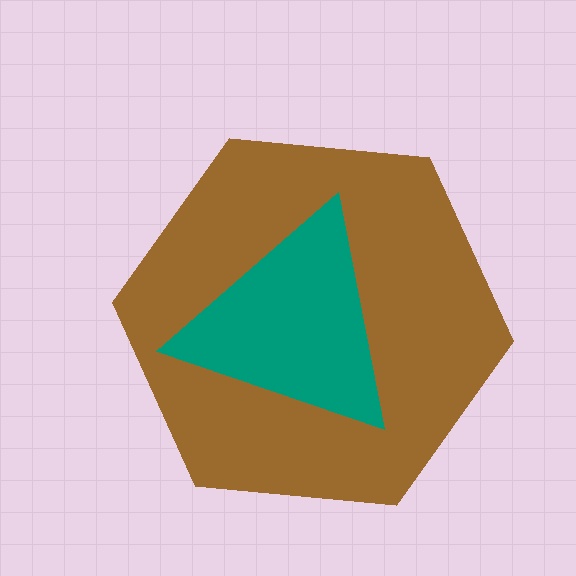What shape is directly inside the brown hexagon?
The teal triangle.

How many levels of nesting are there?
2.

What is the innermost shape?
The teal triangle.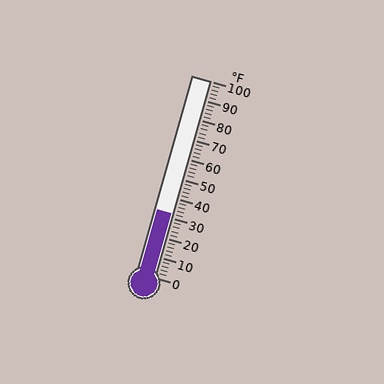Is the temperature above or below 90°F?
The temperature is below 90°F.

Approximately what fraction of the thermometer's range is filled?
The thermometer is filled to approximately 30% of its range.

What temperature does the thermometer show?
The thermometer shows approximately 32°F.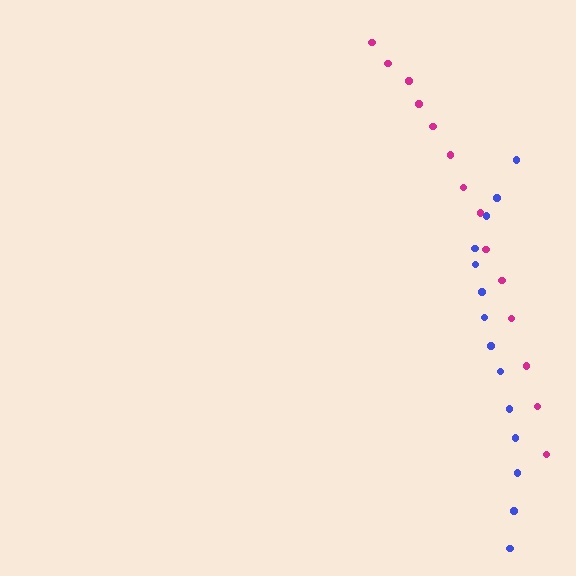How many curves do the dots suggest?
There are 2 distinct paths.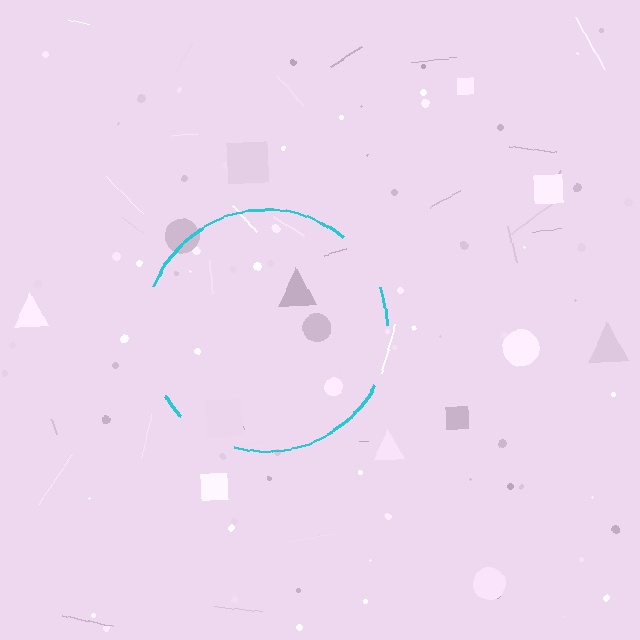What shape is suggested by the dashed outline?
The dashed outline suggests a circle.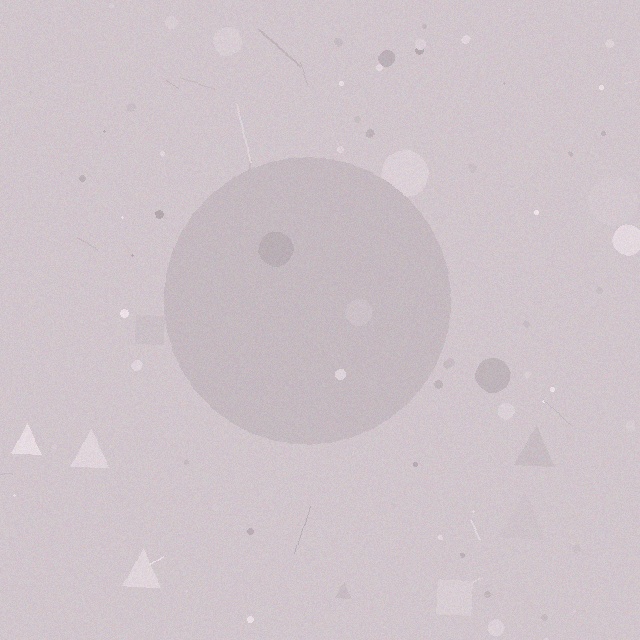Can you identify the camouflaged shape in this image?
The camouflaged shape is a circle.